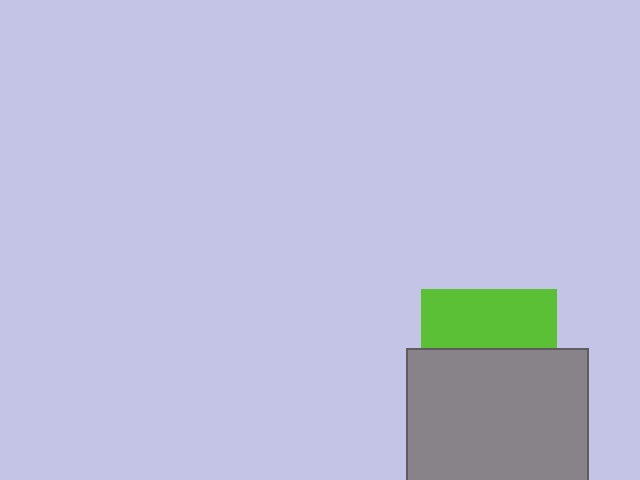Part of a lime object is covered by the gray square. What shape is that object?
It is a square.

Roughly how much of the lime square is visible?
A small part of it is visible (roughly 43%).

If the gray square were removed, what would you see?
You would see the complete lime square.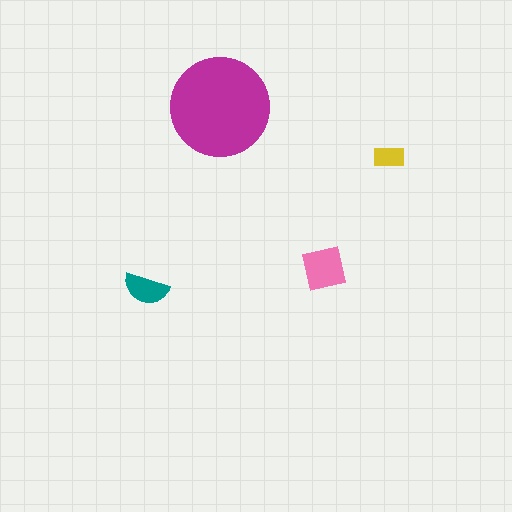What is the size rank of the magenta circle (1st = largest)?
1st.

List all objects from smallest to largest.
The yellow rectangle, the teal semicircle, the pink square, the magenta circle.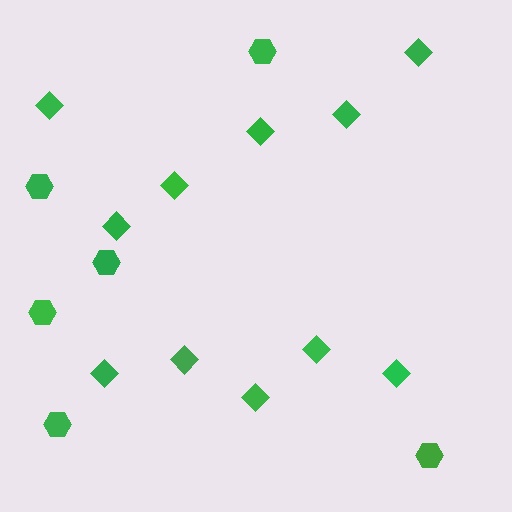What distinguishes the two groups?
There are 2 groups: one group of diamonds (11) and one group of hexagons (6).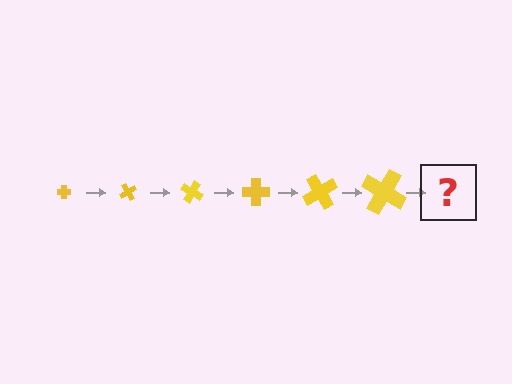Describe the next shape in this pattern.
It should be a cross, larger than the previous one and rotated 360 degrees from the start.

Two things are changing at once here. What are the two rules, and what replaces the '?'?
The two rules are that the cross grows larger each step and it rotates 60 degrees each step. The '?' should be a cross, larger than the previous one and rotated 360 degrees from the start.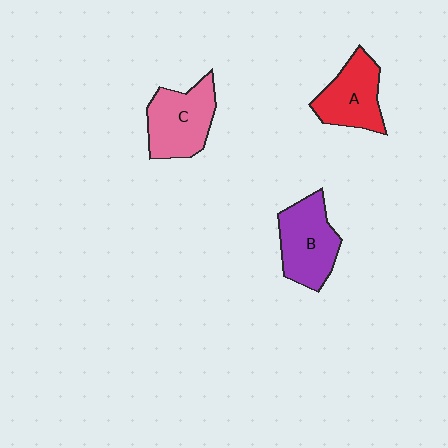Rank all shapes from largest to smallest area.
From largest to smallest: C (pink), B (purple), A (red).